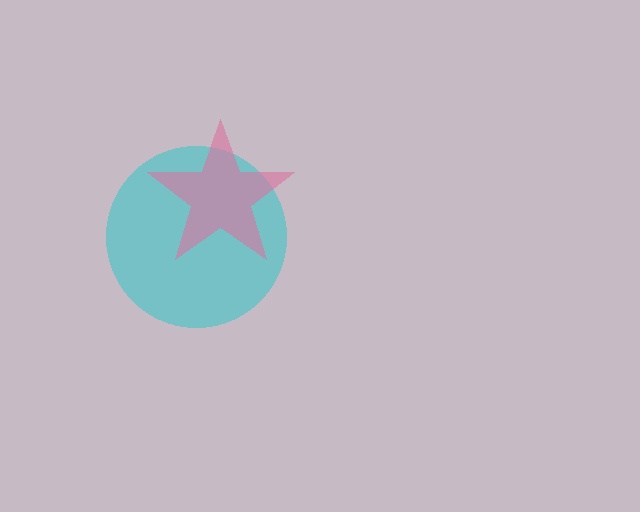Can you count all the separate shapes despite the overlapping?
Yes, there are 2 separate shapes.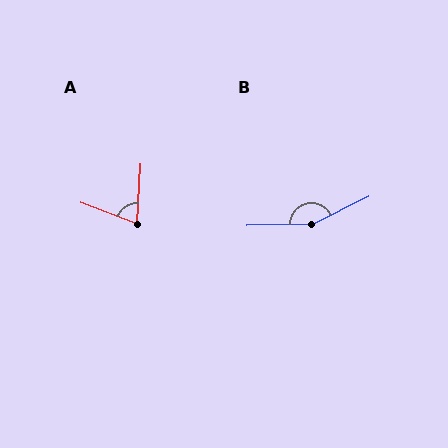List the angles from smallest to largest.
A (72°), B (155°).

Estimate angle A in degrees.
Approximately 72 degrees.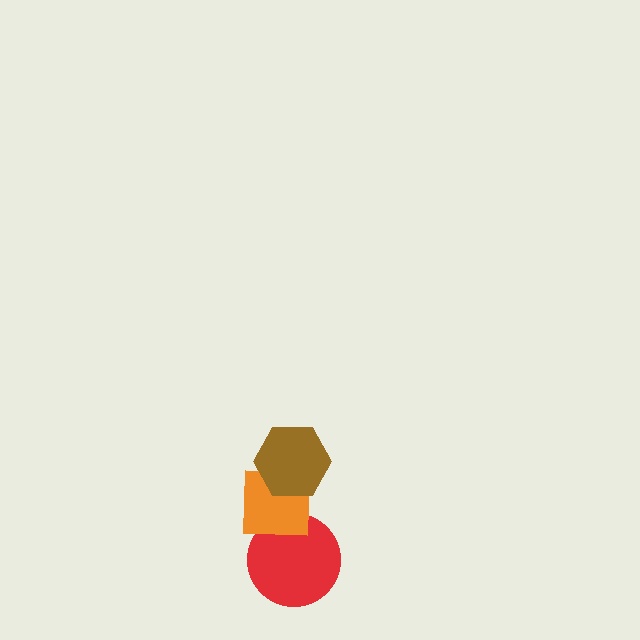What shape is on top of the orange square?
The brown hexagon is on top of the orange square.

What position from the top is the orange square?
The orange square is 2nd from the top.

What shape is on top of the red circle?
The orange square is on top of the red circle.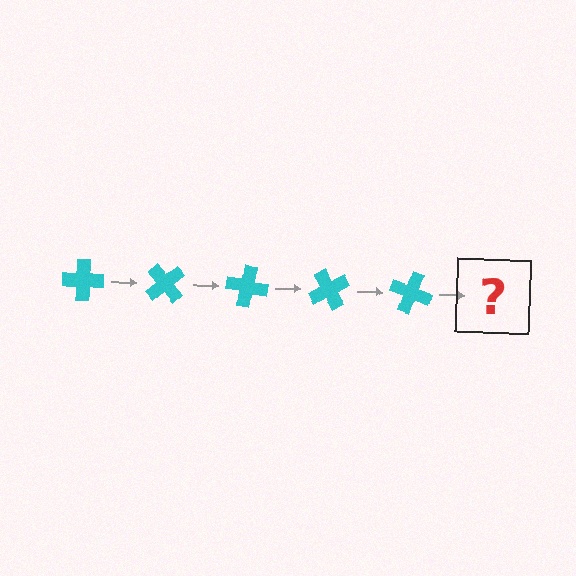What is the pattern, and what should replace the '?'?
The pattern is that the cross rotates 50 degrees each step. The '?' should be a cyan cross rotated 250 degrees.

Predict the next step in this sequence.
The next step is a cyan cross rotated 250 degrees.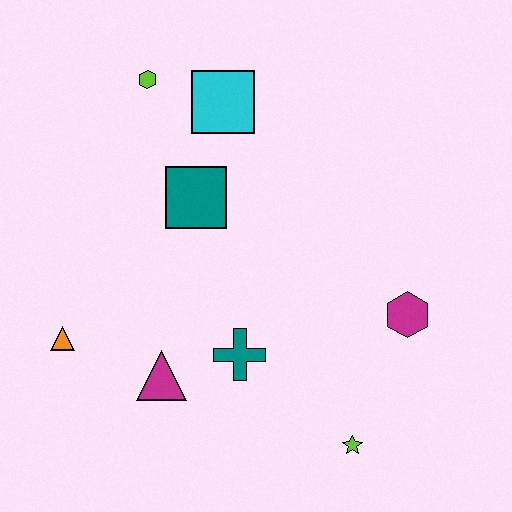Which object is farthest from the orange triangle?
The magenta hexagon is farthest from the orange triangle.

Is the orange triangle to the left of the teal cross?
Yes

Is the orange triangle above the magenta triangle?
Yes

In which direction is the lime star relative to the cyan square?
The lime star is below the cyan square.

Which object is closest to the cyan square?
The lime hexagon is closest to the cyan square.